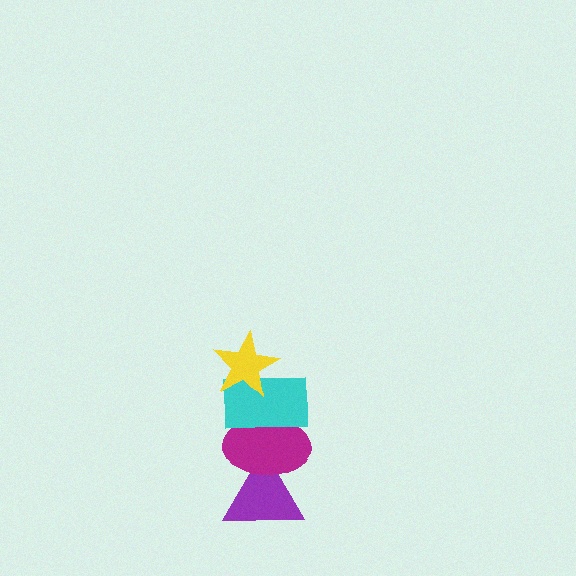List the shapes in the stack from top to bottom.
From top to bottom: the yellow star, the cyan rectangle, the magenta ellipse, the purple triangle.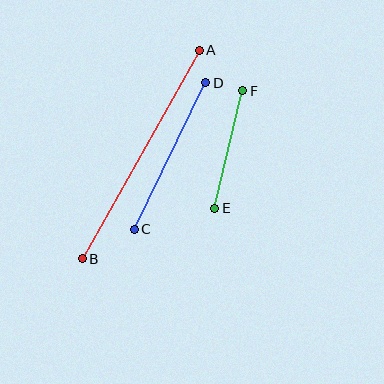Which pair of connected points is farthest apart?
Points A and B are farthest apart.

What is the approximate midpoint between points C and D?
The midpoint is at approximately (170, 156) pixels.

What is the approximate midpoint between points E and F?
The midpoint is at approximately (229, 150) pixels.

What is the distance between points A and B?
The distance is approximately 239 pixels.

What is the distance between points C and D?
The distance is approximately 163 pixels.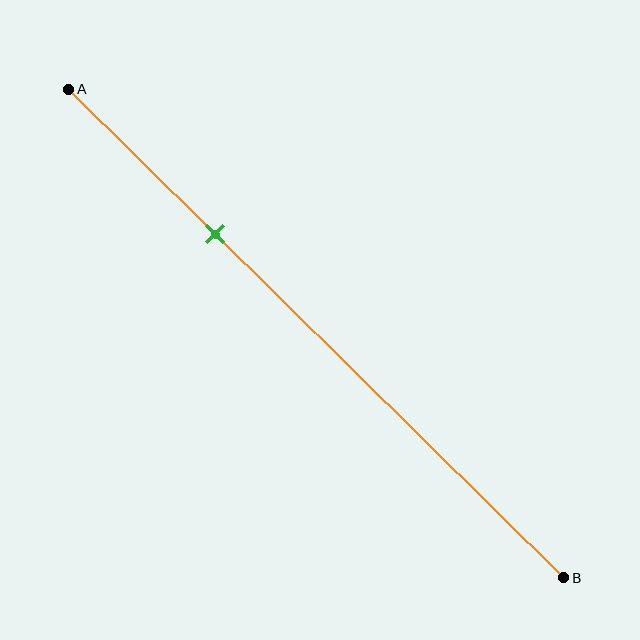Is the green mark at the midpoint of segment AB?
No, the mark is at about 30% from A, not at the 50% midpoint.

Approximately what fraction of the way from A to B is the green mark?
The green mark is approximately 30% of the way from A to B.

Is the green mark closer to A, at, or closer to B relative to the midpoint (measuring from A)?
The green mark is closer to point A than the midpoint of segment AB.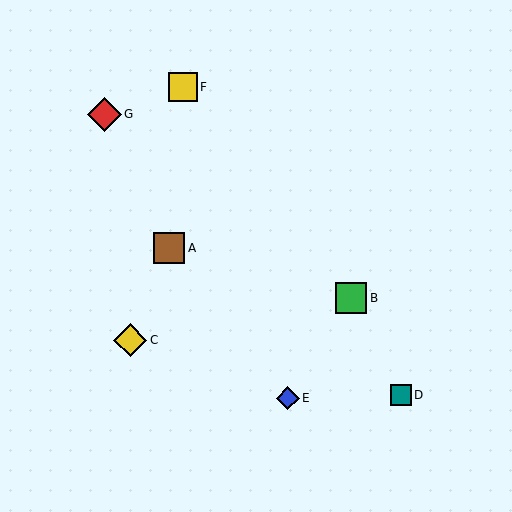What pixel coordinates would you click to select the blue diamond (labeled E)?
Click at (288, 398) to select the blue diamond E.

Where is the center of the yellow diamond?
The center of the yellow diamond is at (130, 340).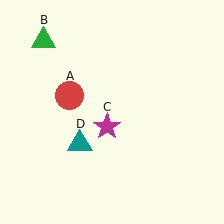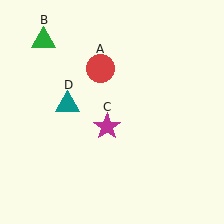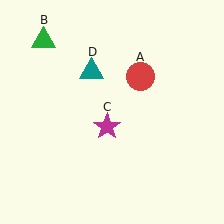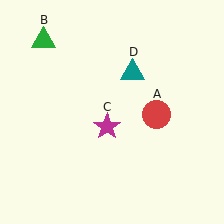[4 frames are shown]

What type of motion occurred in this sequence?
The red circle (object A), teal triangle (object D) rotated clockwise around the center of the scene.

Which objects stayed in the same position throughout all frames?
Green triangle (object B) and magenta star (object C) remained stationary.